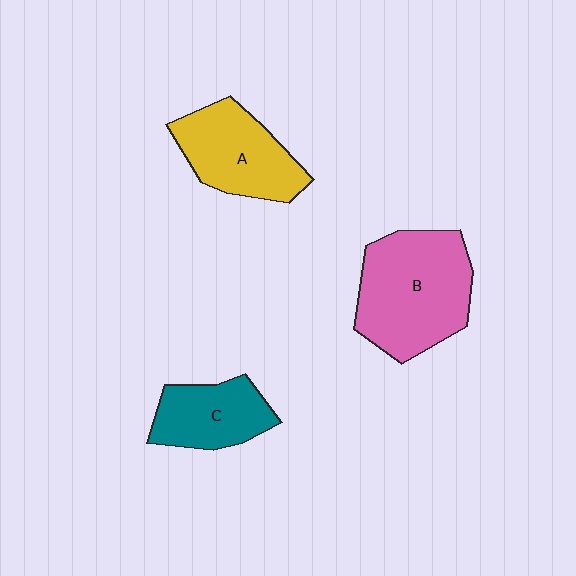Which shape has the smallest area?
Shape C (teal).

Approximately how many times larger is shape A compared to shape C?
Approximately 1.3 times.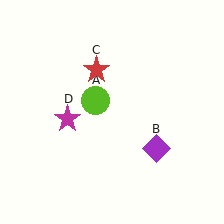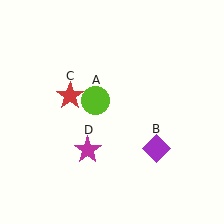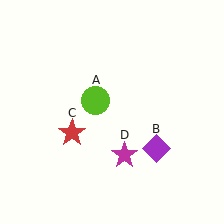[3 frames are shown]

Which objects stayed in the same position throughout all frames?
Lime circle (object A) and purple diamond (object B) remained stationary.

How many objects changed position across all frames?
2 objects changed position: red star (object C), magenta star (object D).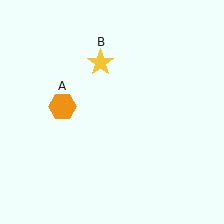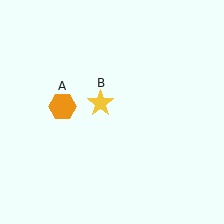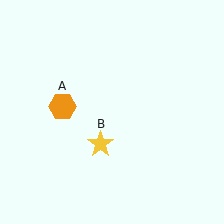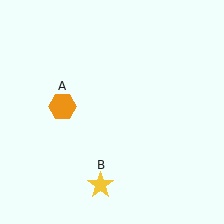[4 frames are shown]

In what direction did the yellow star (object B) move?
The yellow star (object B) moved down.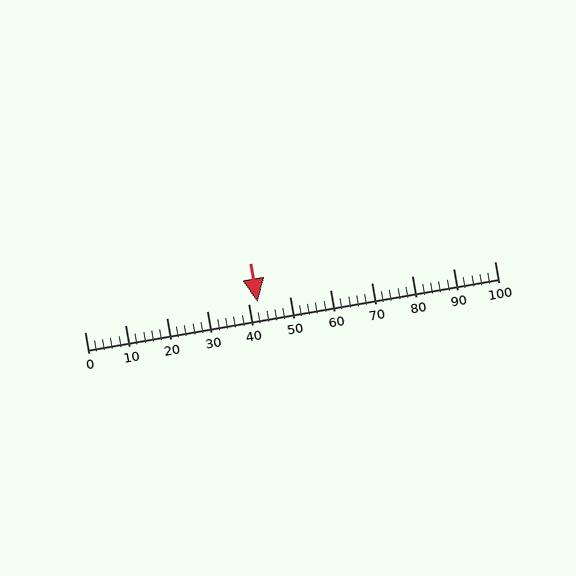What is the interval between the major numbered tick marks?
The major tick marks are spaced 10 units apart.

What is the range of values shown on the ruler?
The ruler shows values from 0 to 100.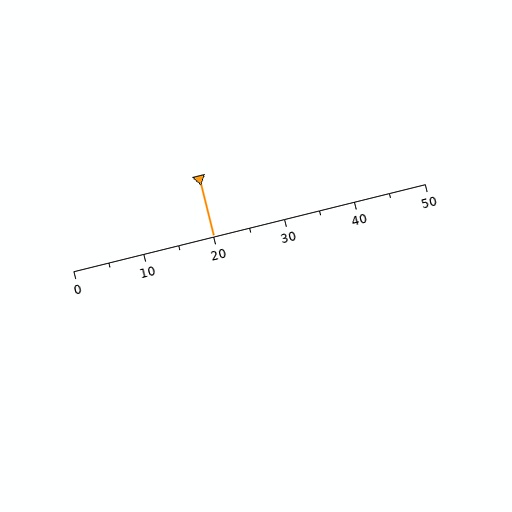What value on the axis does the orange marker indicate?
The marker indicates approximately 20.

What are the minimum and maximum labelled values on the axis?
The axis runs from 0 to 50.